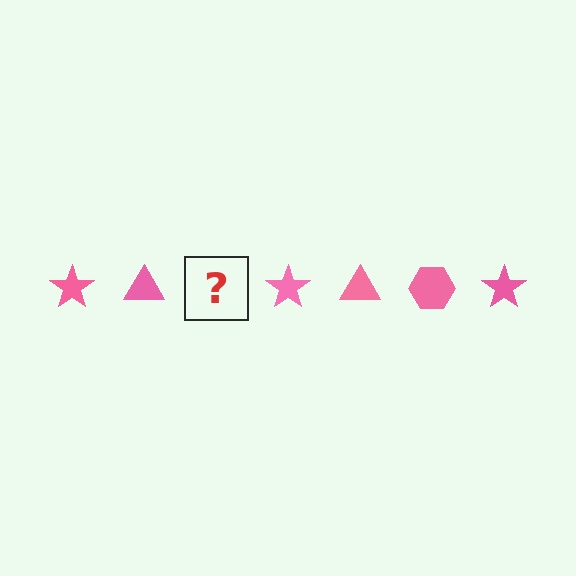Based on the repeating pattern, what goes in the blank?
The blank should be a pink hexagon.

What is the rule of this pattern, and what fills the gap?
The rule is that the pattern cycles through star, triangle, hexagon shapes in pink. The gap should be filled with a pink hexagon.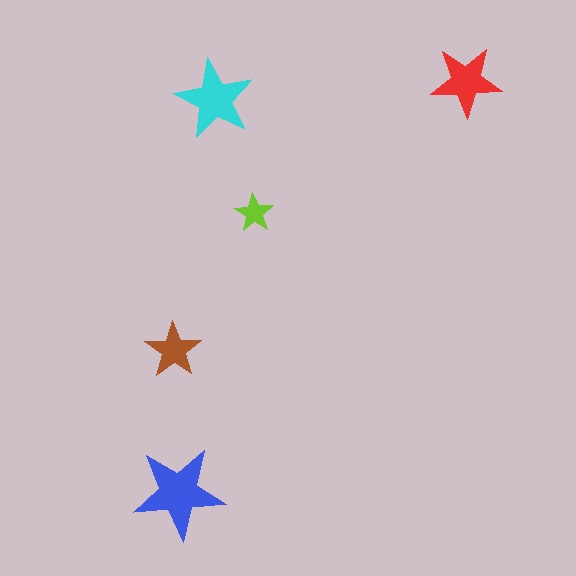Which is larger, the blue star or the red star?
The blue one.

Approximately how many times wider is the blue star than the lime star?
About 2.5 times wider.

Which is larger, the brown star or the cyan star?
The cyan one.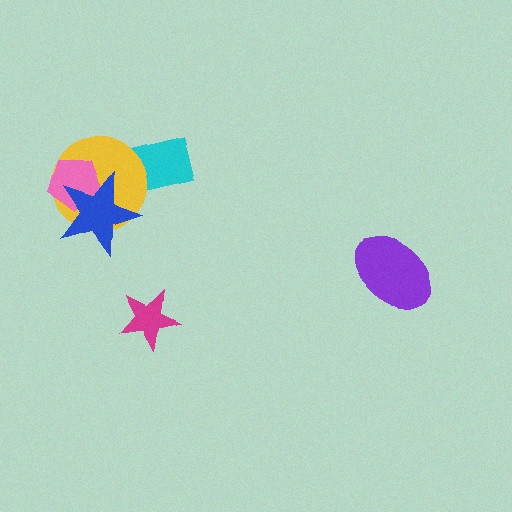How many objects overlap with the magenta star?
0 objects overlap with the magenta star.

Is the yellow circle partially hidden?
Yes, it is partially covered by another shape.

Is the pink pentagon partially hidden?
Yes, it is partially covered by another shape.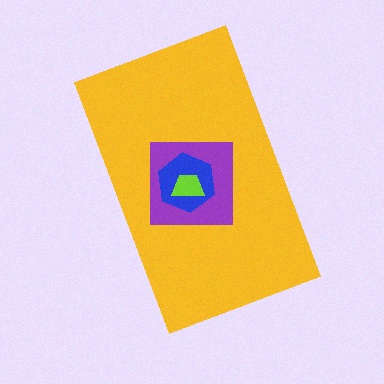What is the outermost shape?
The yellow rectangle.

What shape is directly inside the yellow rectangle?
The purple square.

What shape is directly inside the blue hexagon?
The lime trapezoid.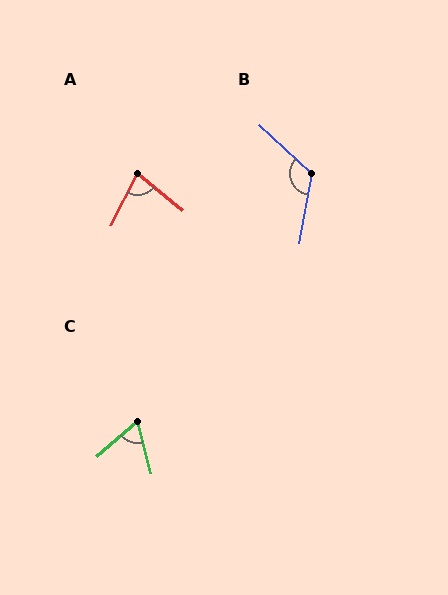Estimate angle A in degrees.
Approximately 78 degrees.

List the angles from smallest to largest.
C (64°), A (78°), B (123°).